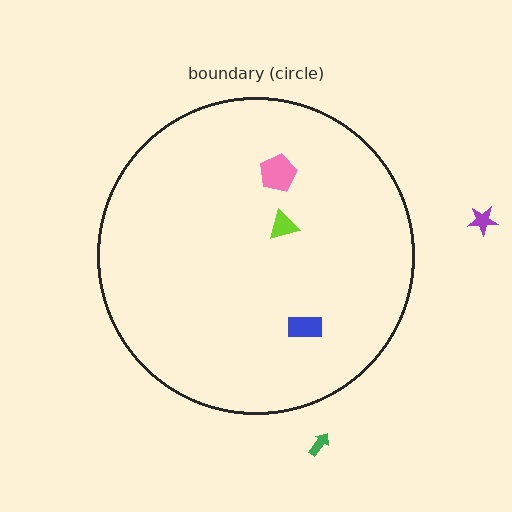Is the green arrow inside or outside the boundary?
Outside.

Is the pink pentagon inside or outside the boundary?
Inside.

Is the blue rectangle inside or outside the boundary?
Inside.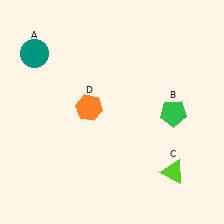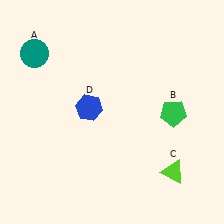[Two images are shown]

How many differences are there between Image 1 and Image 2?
There is 1 difference between the two images.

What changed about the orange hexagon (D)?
In Image 1, D is orange. In Image 2, it changed to blue.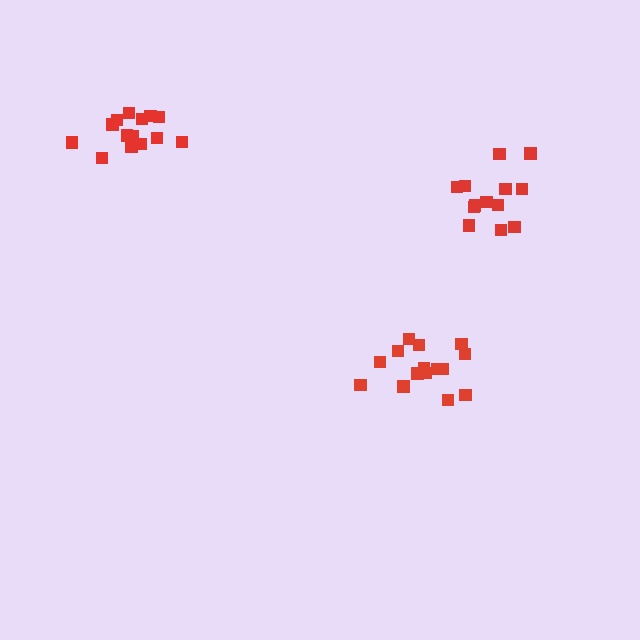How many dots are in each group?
Group 1: 15 dots, Group 2: 14 dots, Group 3: 14 dots (43 total).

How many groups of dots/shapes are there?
There are 3 groups.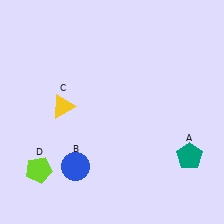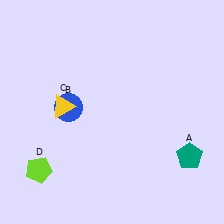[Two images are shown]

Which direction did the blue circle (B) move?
The blue circle (B) moved up.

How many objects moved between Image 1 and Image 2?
1 object moved between the two images.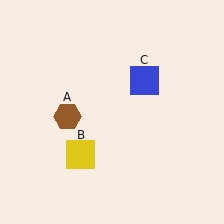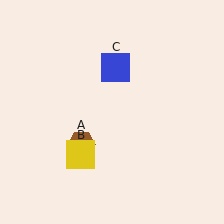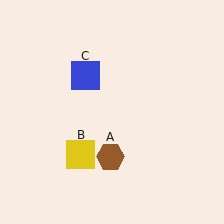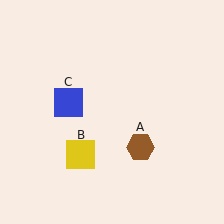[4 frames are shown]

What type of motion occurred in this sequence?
The brown hexagon (object A), blue square (object C) rotated counterclockwise around the center of the scene.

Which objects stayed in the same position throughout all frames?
Yellow square (object B) remained stationary.